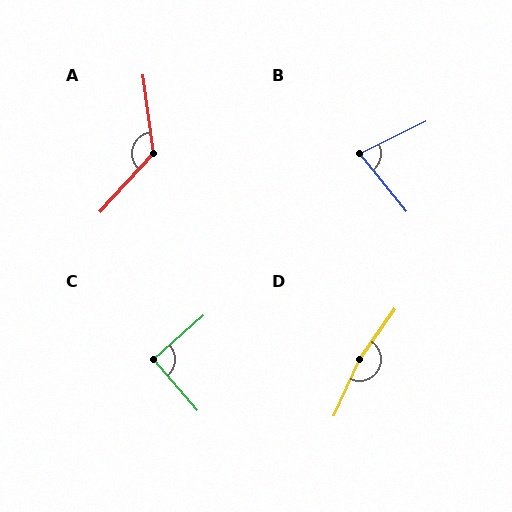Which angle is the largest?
D, at approximately 169 degrees.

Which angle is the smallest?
B, at approximately 77 degrees.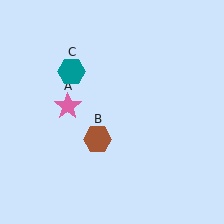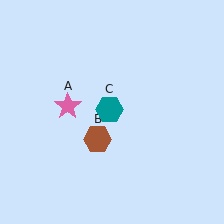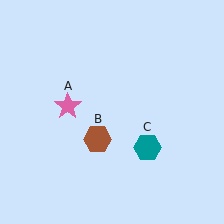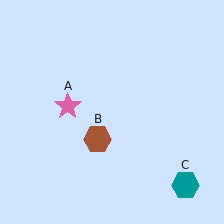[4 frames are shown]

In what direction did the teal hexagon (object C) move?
The teal hexagon (object C) moved down and to the right.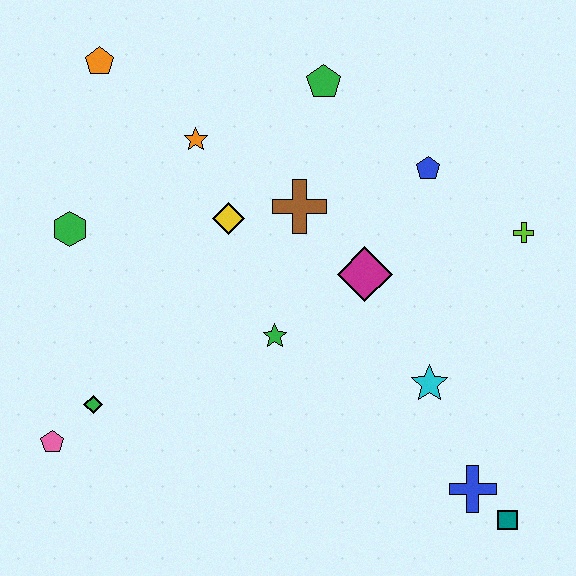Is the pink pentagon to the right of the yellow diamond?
No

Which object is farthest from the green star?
The orange pentagon is farthest from the green star.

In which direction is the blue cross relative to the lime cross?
The blue cross is below the lime cross.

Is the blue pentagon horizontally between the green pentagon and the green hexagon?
No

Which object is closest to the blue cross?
The teal square is closest to the blue cross.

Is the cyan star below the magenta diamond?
Yes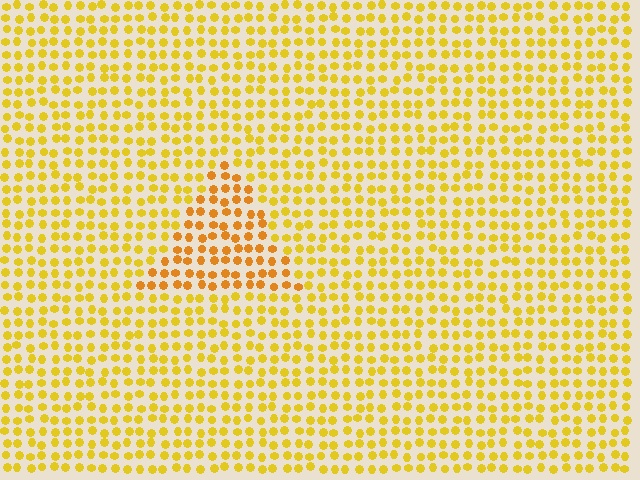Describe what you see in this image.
The image is filled with small yellow elements in a uniform arrangement. A triangle-shaped region is visible where the elements are tinted to a slightly different hue, forming a subtle color boundary.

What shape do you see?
I see a triangle.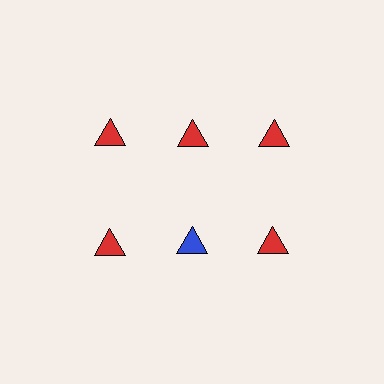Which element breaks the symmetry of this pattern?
The blue triangle in the second row, second from left column breaks the symmetry. All other shapes are red triangles.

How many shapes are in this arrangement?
There are 6 shapes arranged in a grid pattern.